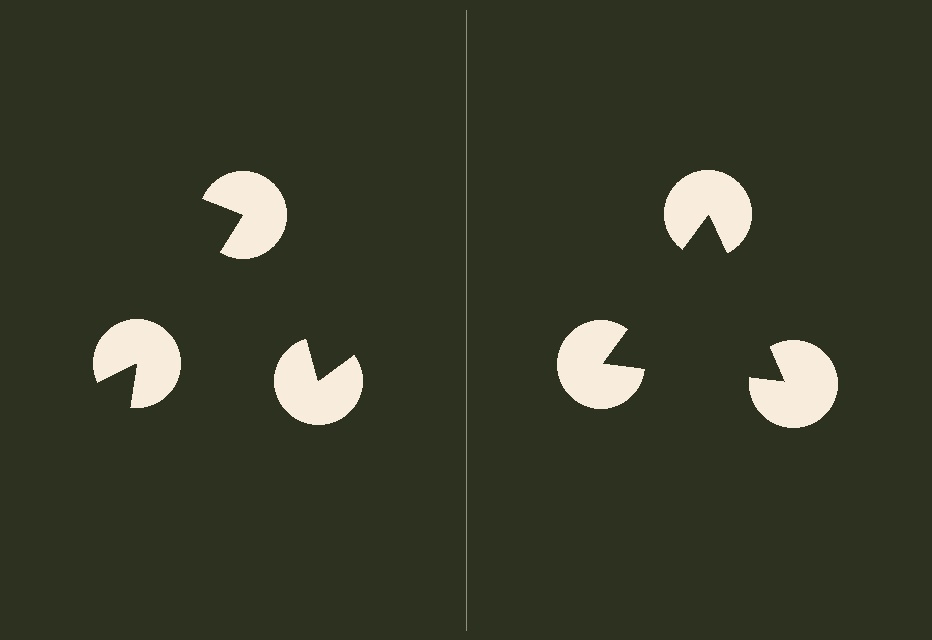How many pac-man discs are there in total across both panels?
6 — 3 on each side.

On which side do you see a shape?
An illusory triangle appears on the right side. On the left side the wedge cuts are rotated, so no coherent shape forms.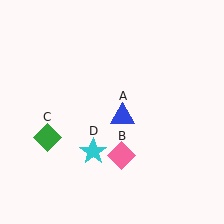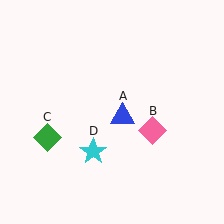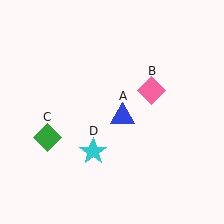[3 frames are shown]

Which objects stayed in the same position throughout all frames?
Blue triangle (object A) and green diamond (object C) and cyan star (object D) remained stationary.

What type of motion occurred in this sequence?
The pink diamond (object B) rotated counterclockwise around the center of the scene.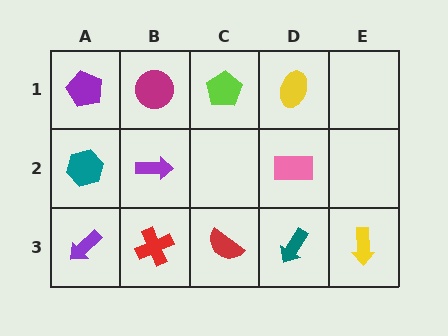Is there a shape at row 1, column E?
No, that cell is empty.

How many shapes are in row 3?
5 shapes.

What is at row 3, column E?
A yellow arrow.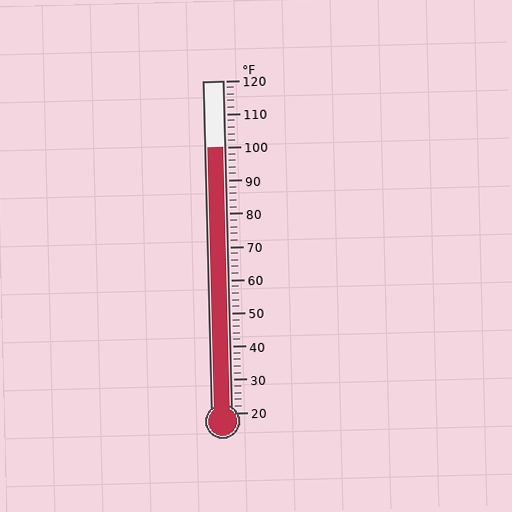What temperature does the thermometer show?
The thermometer shows approximately 100°F.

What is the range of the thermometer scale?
The thermometer scale ranges from 20°F to 120°F.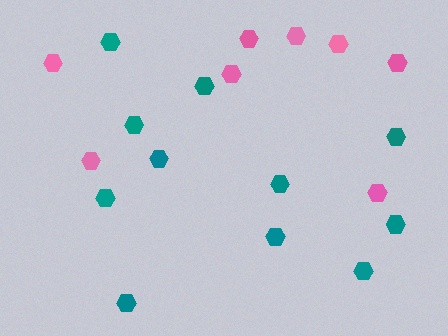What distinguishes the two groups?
There are 2 groups: one group of pink hexagons (8) and one group of teal hexagons (11).